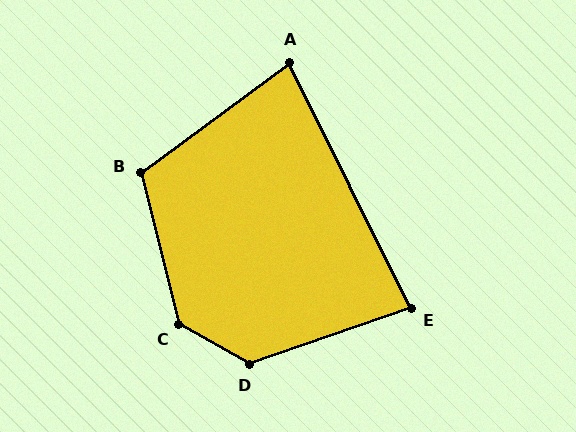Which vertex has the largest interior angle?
C, at approximately 134 degrees.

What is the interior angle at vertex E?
Approximately 83 degrees (acute).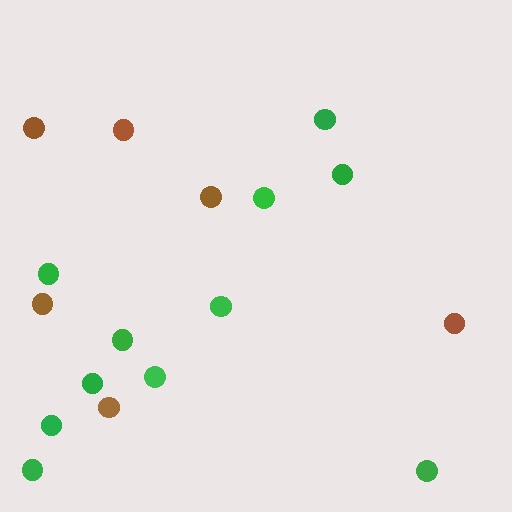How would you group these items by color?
There are 2 groups: one group of green circles (11) and one group of brown circles (6).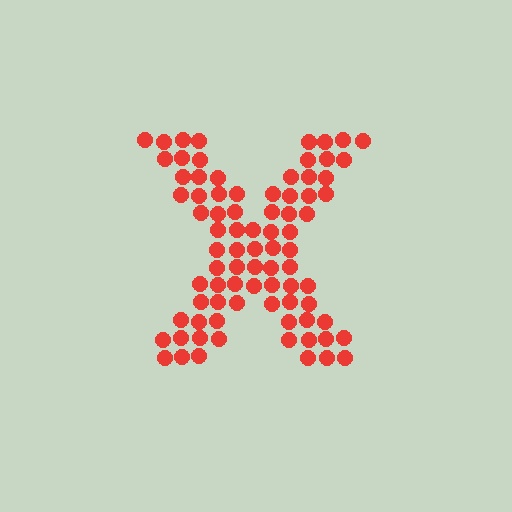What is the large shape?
The large shape is the letter X.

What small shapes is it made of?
It is made of small circles.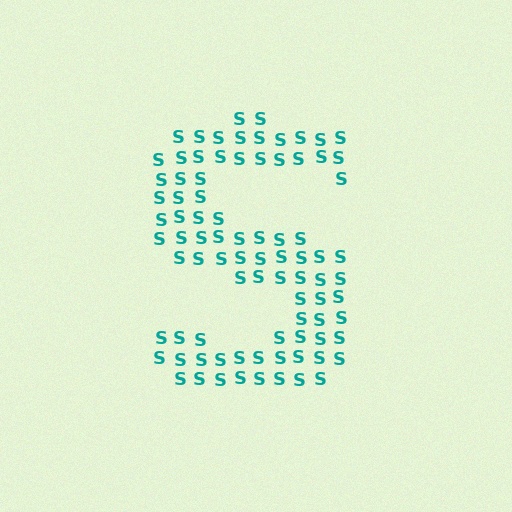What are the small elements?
The small elements are letter S's.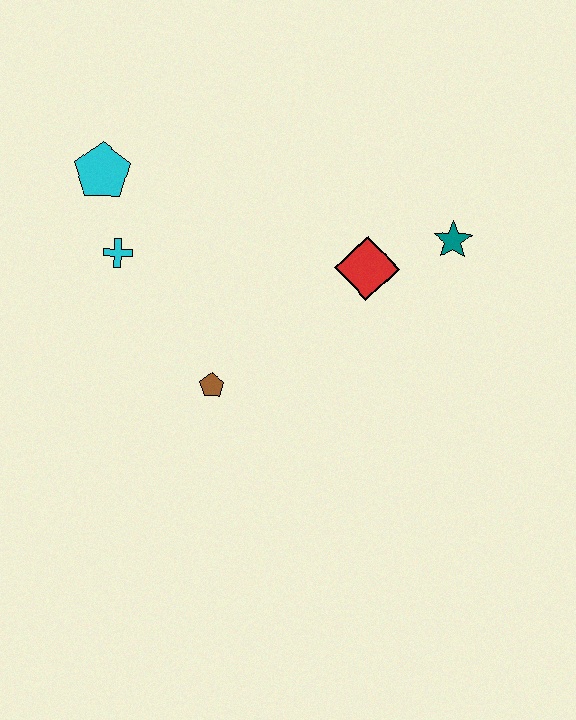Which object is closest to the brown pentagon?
The cyan cross is closest to the brown pentagon.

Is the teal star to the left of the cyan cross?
No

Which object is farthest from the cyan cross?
The teal star is farthest from the cyan cross.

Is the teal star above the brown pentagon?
Yes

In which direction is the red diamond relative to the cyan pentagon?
The red diamond is to the right of the cyan pentagon.